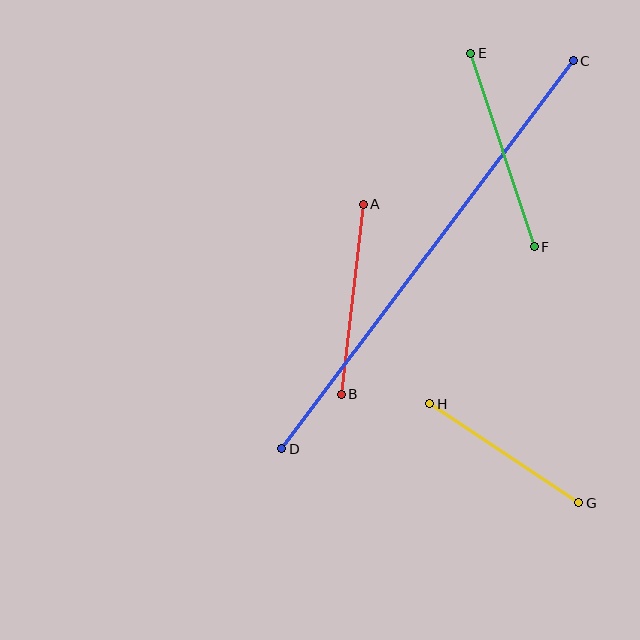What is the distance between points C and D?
The distance is approximately 485 pixels.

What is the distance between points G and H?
The distance is approximately 179 pixels.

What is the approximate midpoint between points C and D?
The midpoint is at approximately (427, 255) pixels.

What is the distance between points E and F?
The distance is approximately 203 pixels.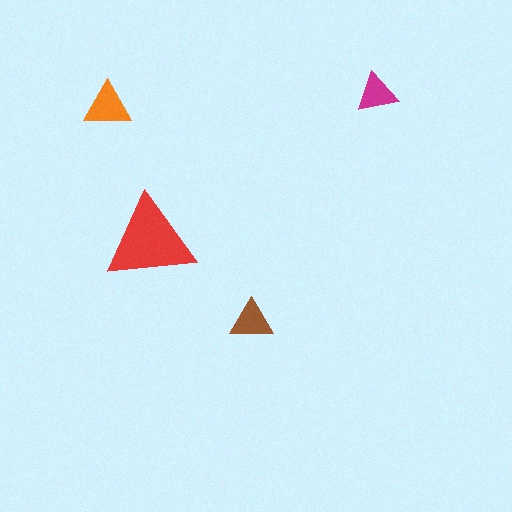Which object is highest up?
The magenta triangle is topmost.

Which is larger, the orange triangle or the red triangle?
The red one.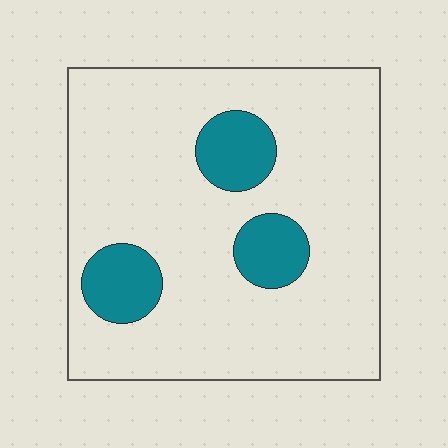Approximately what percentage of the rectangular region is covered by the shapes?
Approximately 15%.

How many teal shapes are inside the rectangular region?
3.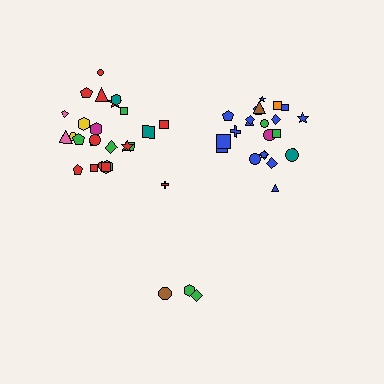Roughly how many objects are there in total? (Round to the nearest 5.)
Roughly 50 objects in total.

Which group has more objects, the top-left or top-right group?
The top-left group.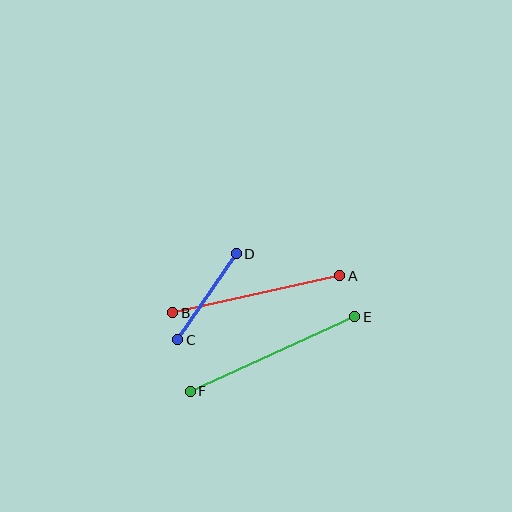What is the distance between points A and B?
The distance is approximately 171 pixels.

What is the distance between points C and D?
The distance is approximately 104 pixels.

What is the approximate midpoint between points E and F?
The midpoint is at approximately (273, 354) pixels.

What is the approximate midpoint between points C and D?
The midpoint is at approximately (207, 297) pixels.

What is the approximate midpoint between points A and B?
The midpoint is at approximately (256, 294) pixels.